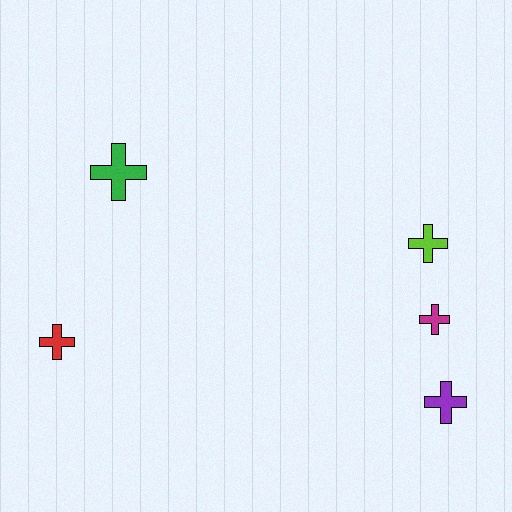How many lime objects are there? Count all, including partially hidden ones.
There is 1 lime object.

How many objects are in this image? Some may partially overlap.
There are 5 objects.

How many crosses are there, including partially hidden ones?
There are 5 crosses.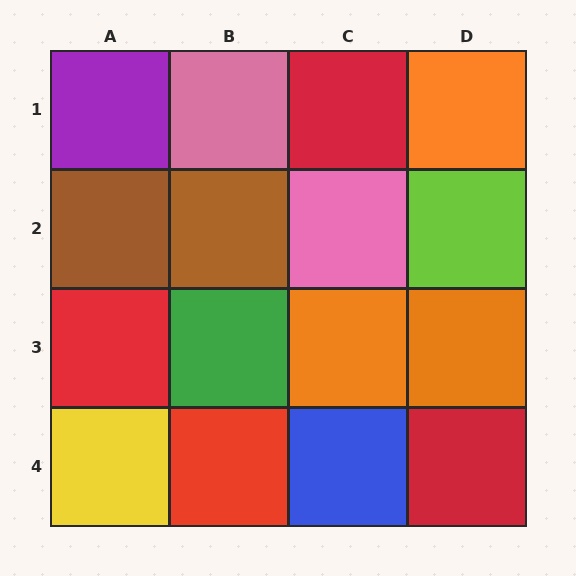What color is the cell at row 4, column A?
Yellow.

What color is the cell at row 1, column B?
Pink.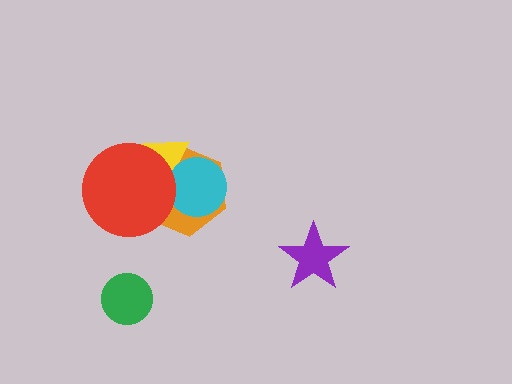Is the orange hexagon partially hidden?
Yes, it is partially covered by another shape.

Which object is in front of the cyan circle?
The red circle is in front of the cyan circle.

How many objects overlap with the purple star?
0 objects overlap with the purple star.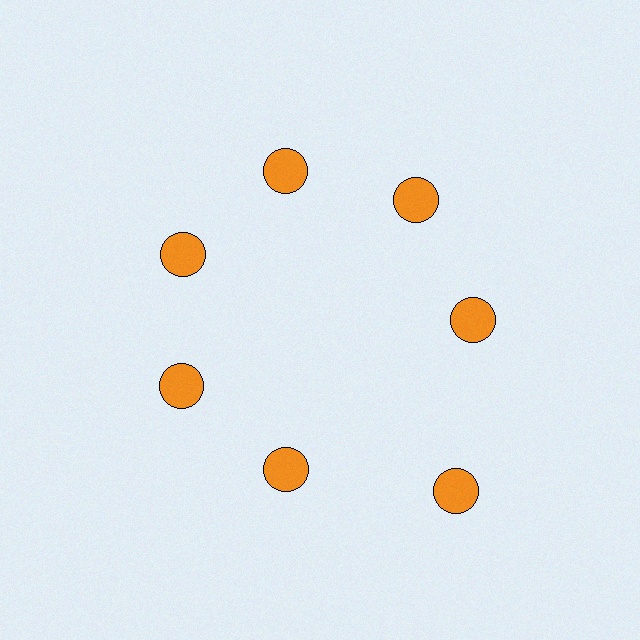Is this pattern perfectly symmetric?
No. The 7 orange circles are arranged in a ring, but one element near the 5 o'clock position is pushed outward from the center, breaking the 7-fold rotational symmetry.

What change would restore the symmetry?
The symmetry would be restored by moving it inward, back onto the ring so that all 7 circles sit at equal angles and equal distance from the center.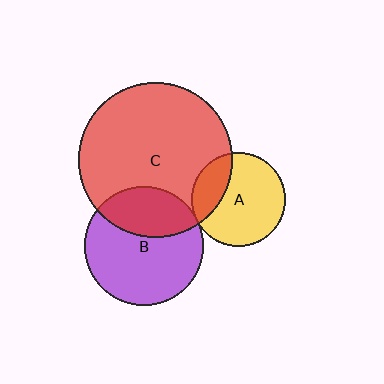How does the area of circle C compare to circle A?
Approximately 2.7 times.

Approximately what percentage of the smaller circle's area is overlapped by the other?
Approximately 25%.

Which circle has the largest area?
Circle C (red).